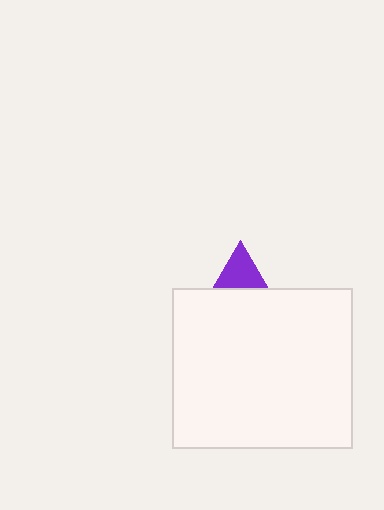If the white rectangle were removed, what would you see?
You would see the complete purple triangle.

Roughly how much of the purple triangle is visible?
A small part of it is visible (roughly 34%).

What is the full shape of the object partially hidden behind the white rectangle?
The partially hidden object is a purple triangle.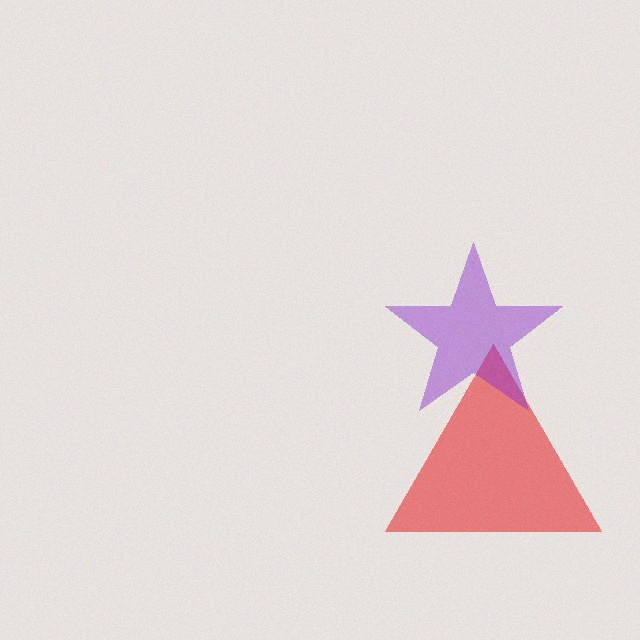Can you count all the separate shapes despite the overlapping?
Yes, there are 2 separate shapes.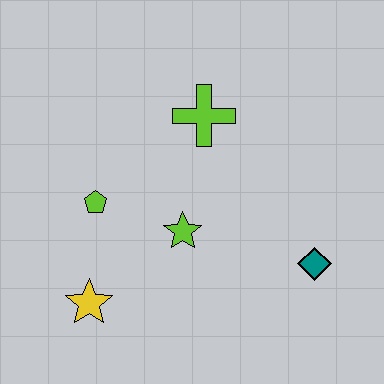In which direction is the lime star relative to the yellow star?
The lime star is to the right of the yellow star.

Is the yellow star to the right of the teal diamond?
No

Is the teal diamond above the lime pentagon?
No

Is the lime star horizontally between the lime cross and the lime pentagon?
Yes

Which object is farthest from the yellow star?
The teal diamond is farthest from the yellow star.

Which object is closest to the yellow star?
The lime pentagon is closest to the yellow star.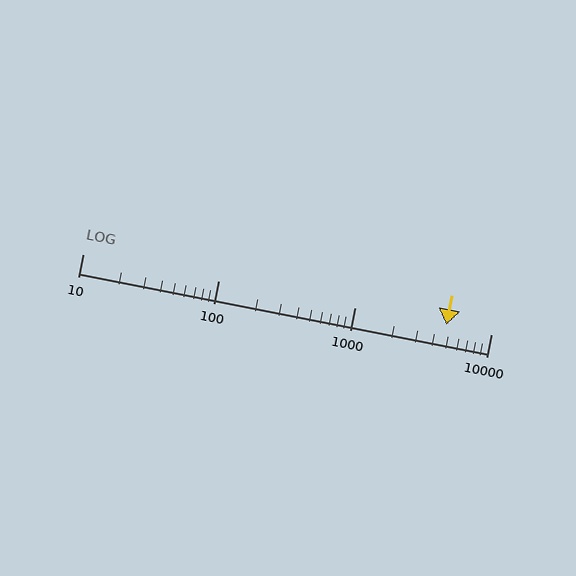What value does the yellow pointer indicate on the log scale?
The pointer indicates approximately 4700.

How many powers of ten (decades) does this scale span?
The scale spans 3 decades, from 10 to 10000.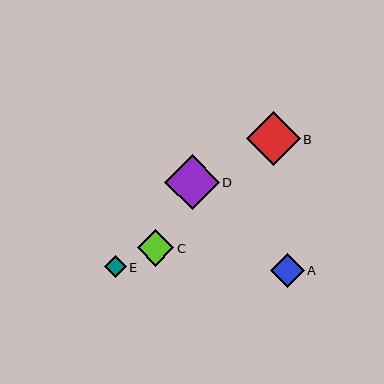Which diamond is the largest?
Diamond D is the largest with a size of approximately 55 pixels.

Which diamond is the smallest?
Diamond E is the smallest with a size of approximately 21 pixels.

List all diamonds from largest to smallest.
From largest to smallest: D, B, C, A, E.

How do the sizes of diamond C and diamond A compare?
Diamond C and diamond A are approximately the same size.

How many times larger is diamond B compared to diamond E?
Diamond B is approximately 2.5 times the size of diamond E.